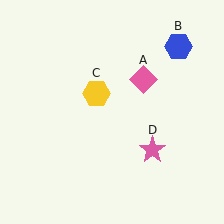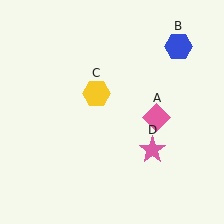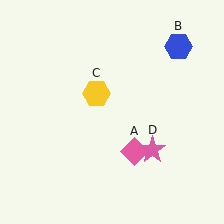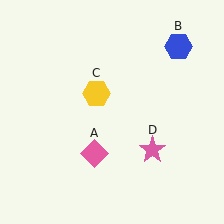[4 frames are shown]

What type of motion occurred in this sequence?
The pink diamond (object A) rotated clockwise around the center of the scene.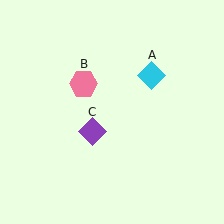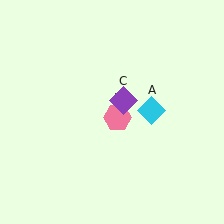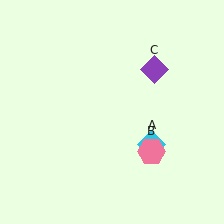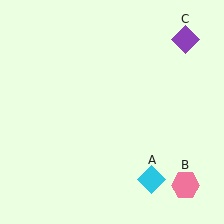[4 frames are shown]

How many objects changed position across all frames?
3 objects changed position: cyan diamond (object A), pink hexagon (object B), purple diamond (object C).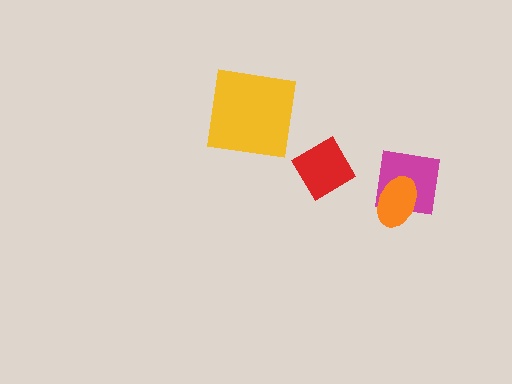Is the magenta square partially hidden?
Yes, it is partially covered by another shape.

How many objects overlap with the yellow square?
0 objects overlap with the yellow square.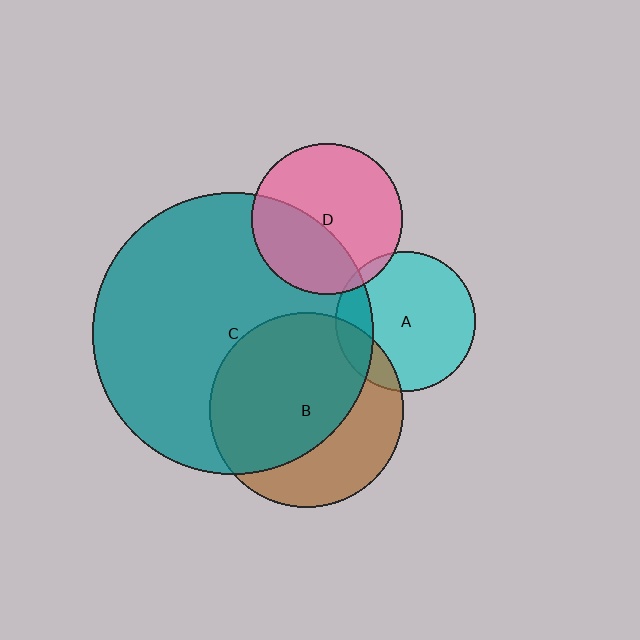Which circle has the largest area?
Circle C (teal).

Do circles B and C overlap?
Yes.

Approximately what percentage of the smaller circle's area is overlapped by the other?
Approximately 65%.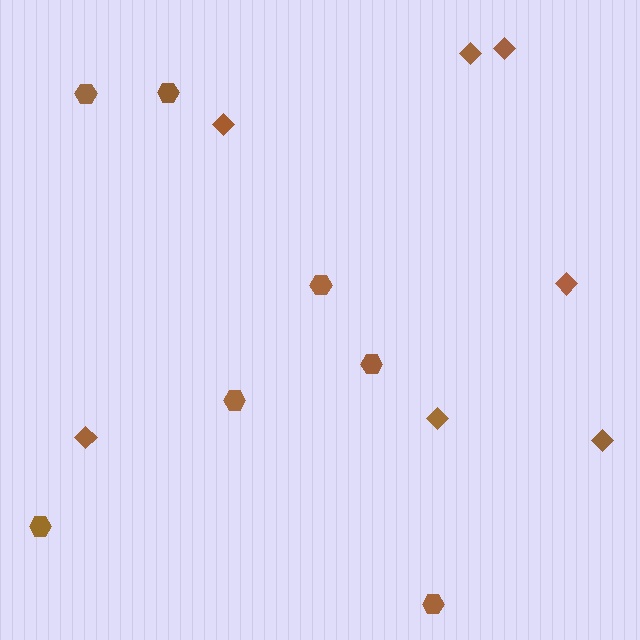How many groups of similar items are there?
There are 2 groups: one group of hexagons (7) and one group of diamonds (7).